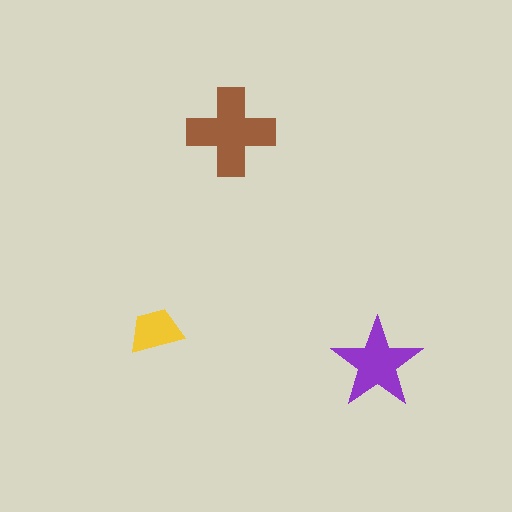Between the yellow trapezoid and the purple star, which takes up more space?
The purple star.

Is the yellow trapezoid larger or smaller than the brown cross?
Smaller.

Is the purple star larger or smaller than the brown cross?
Smaller.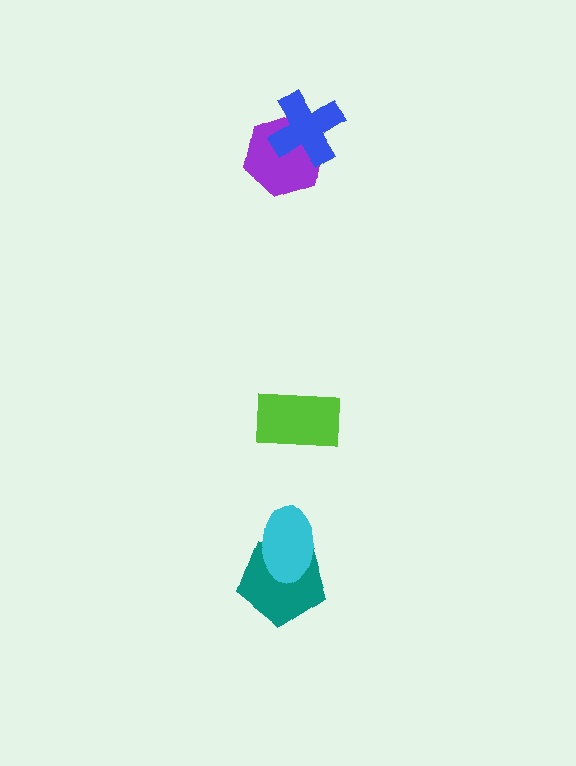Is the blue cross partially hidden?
No, no other shape covers it.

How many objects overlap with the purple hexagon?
1 object overlaps with the purple hexagon.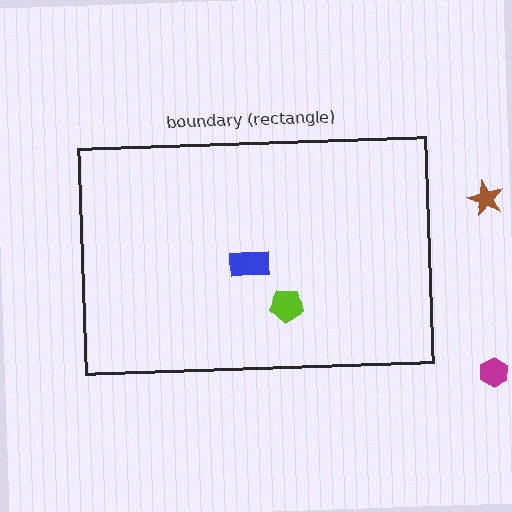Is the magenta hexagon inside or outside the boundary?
Outside.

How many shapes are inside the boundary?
2 inside, 2 outside.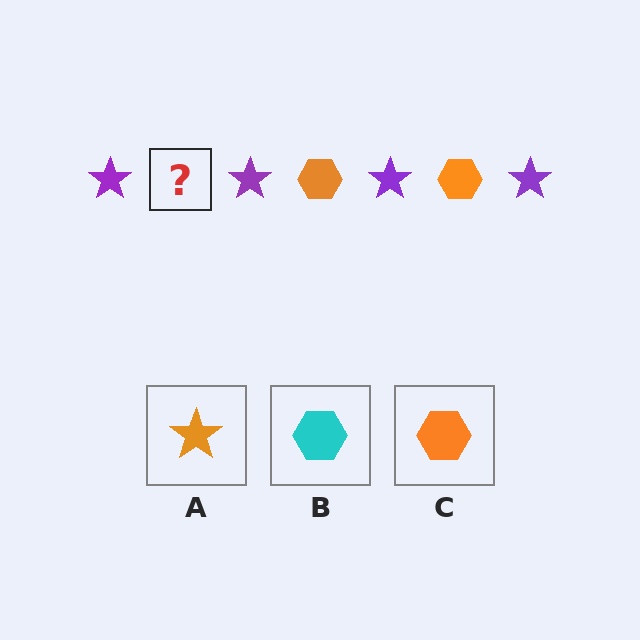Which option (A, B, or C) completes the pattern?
C.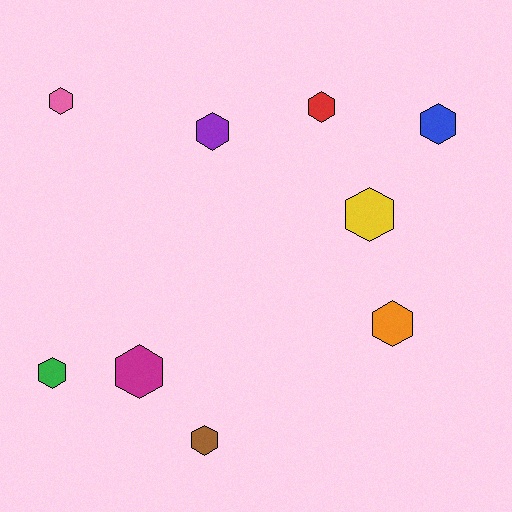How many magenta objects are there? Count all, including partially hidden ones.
There is 1 magenta object.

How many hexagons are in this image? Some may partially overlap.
There are 9 hexagons.